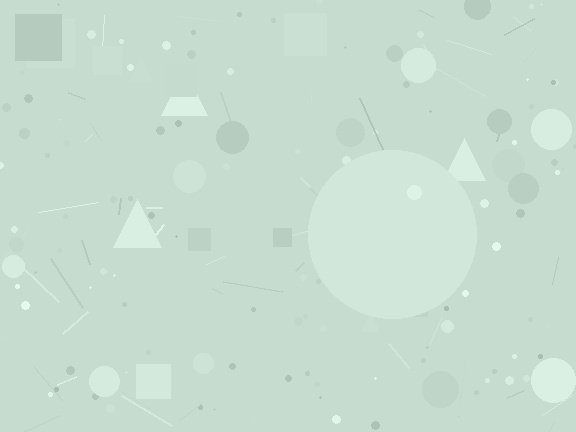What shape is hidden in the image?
A circle is hidden in the image.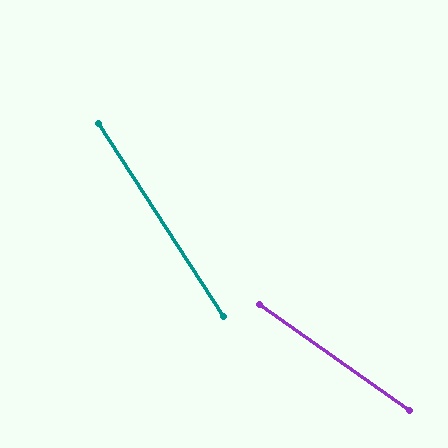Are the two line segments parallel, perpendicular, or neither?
Neither parallel nor perpendicular — they differ by about 22°.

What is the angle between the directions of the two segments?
Approximately 22 degrees.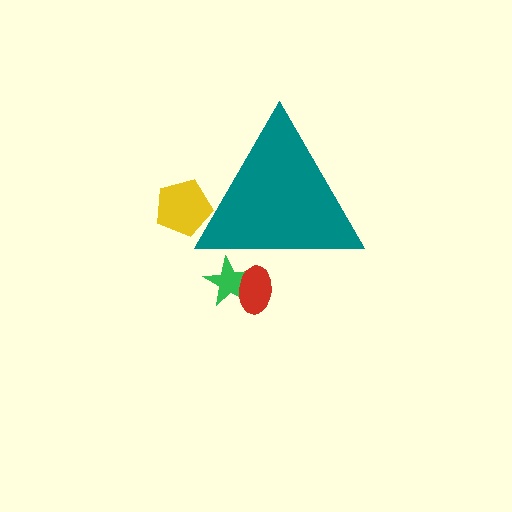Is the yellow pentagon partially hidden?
Yes, the yellow pentagon is partially hidden behind the teal triangle.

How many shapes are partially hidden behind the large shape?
3 shapes are partially hidden.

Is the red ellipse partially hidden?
Yes, the red ellipse is partially hidden behind the teal triangle.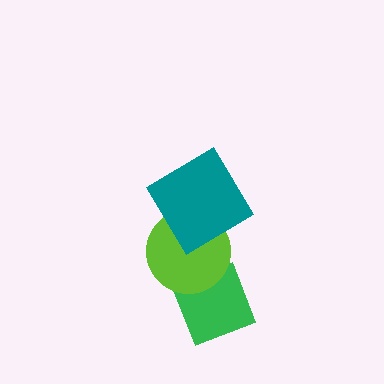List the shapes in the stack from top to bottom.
From top to bottom: the teal diamond, the lime circle, the green diamond.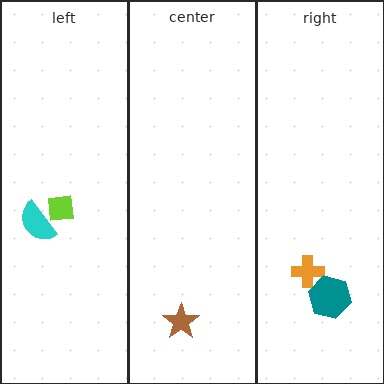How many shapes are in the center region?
1.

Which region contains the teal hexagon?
The right region.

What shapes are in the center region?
The brown star.